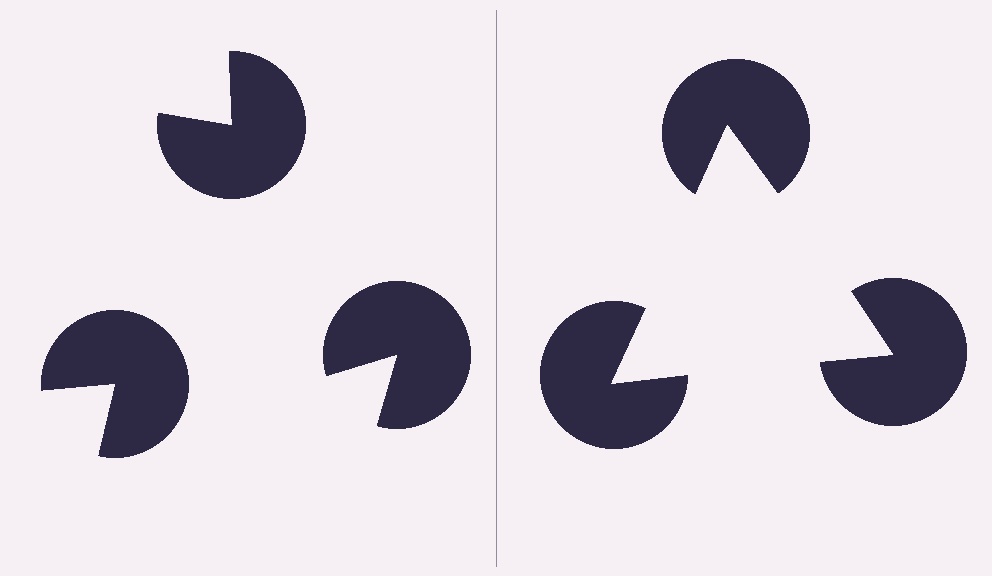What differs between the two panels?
The pac-man discs are positioned identically on both sides; only the wedge orientations differ. On the right they align to a triangle; on the left they are misaligned.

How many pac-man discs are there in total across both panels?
6 — 3 on each side.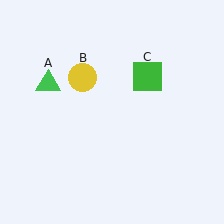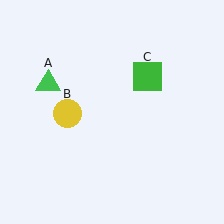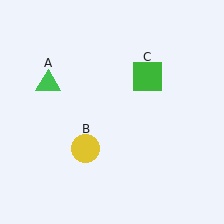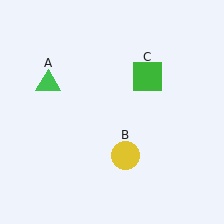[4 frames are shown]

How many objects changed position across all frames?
1 object changed position: yellow circle (object B).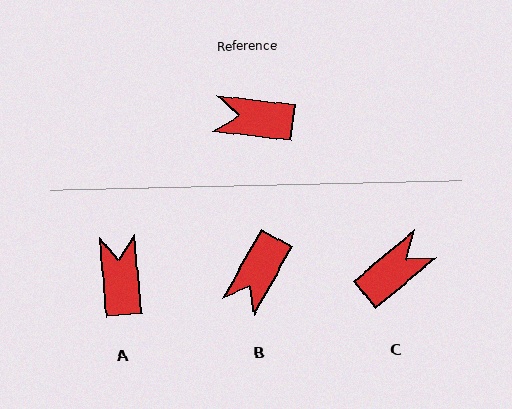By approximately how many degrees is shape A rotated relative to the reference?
Approximately 78 degrees clockwise.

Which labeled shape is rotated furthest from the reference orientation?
C, about 133 degrees away.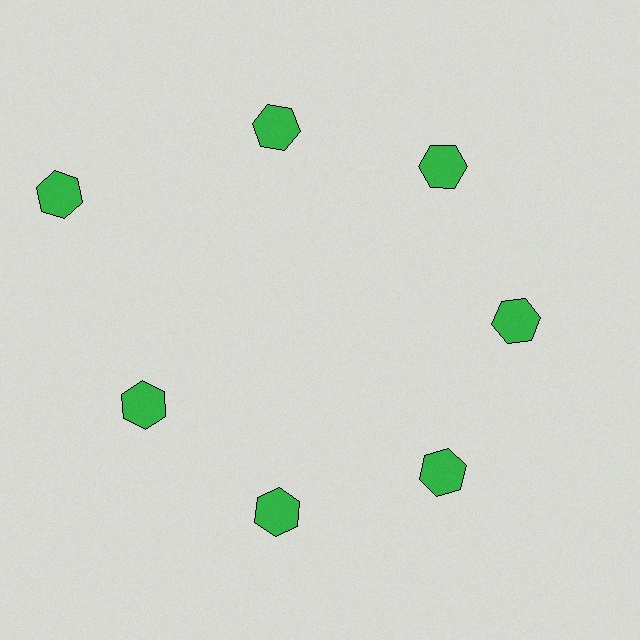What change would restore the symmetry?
The symmetry would be restored by moving it inward, back onto the ring so that all 7 hexagons sit at equal angles and equal distance from the center.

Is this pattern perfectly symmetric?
No. The 7 green hexagons are arranged in a ring, but one element near the 10 o'clock position is pushed outward from the center, breaking the 7-fold rotational symmetry.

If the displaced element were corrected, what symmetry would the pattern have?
It would have 7-fold rotational symmetry — the pattern would map onto itself every 51 degrees.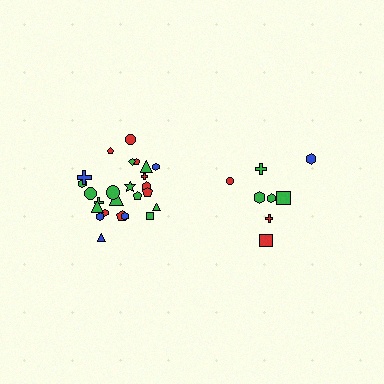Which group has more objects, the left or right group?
The left group.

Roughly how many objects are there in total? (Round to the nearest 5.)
Roughly 35 objects in total.